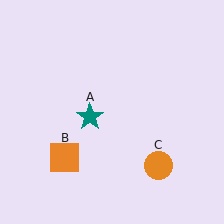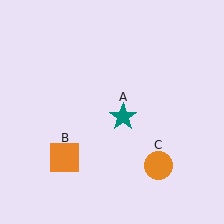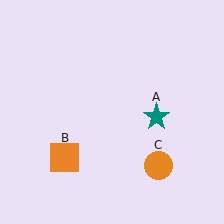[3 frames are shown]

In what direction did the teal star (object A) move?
The teal star (object A) moved right.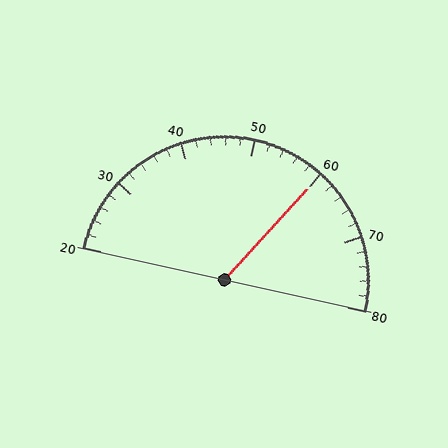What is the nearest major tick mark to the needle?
The nearest major tick mark is 60.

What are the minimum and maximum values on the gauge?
The gauge ranges from 20 to 80.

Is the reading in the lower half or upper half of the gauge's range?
The reading is in the upper half of the range (20 to 80).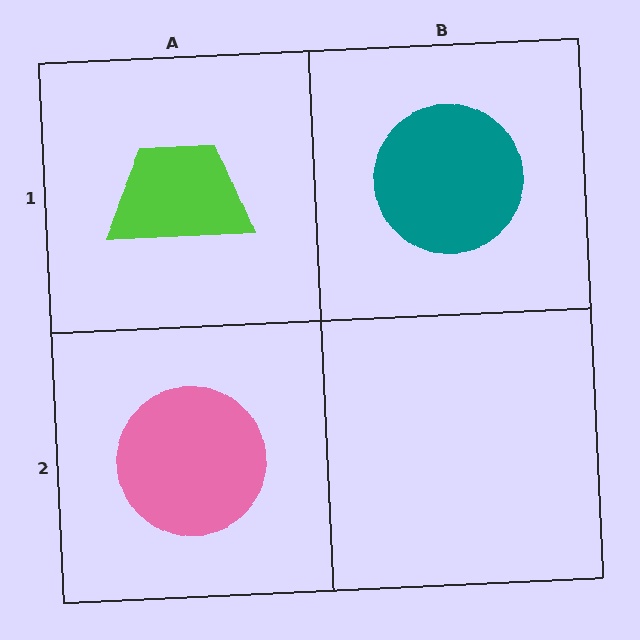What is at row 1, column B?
A teal circle.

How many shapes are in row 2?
1 shape.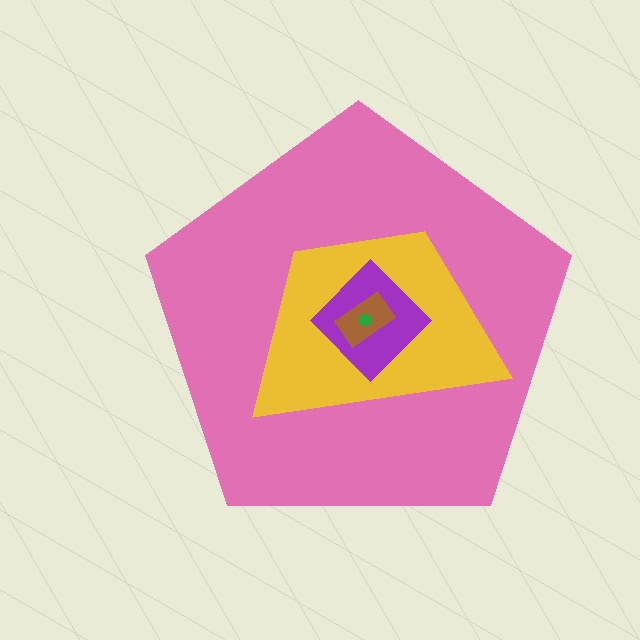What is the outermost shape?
The pink pentagon.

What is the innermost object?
The green hexagon.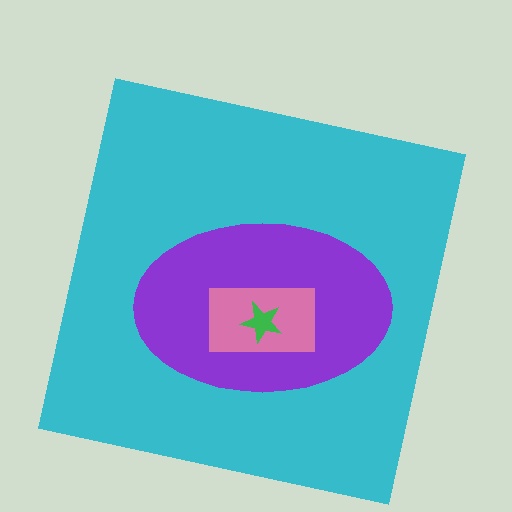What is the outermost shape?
The cyan square.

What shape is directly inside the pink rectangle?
The green star.